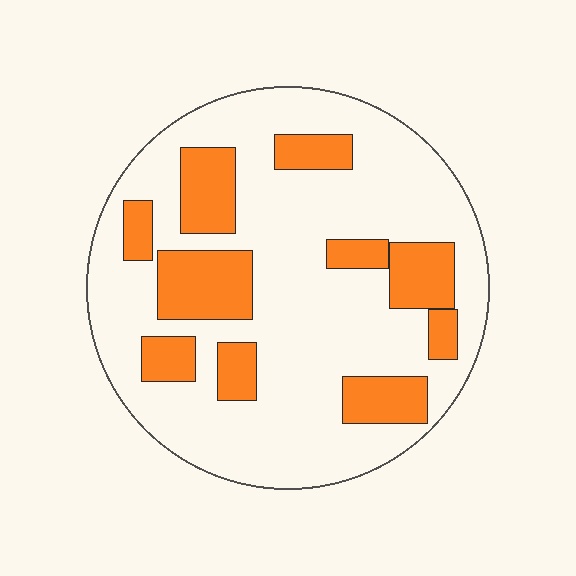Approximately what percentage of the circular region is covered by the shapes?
Approximately 25%.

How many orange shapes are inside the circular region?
10.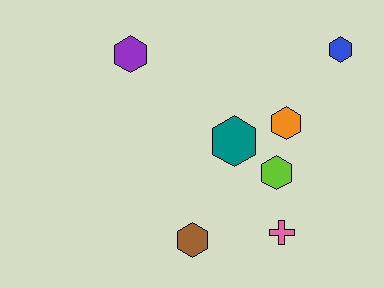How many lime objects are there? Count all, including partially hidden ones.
There is 1 lime object.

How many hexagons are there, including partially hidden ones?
There are 6 hexagons.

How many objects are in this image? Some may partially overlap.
There are 7 objects.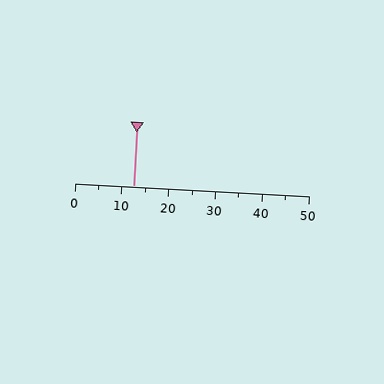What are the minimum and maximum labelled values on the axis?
The axis runs from 0 to 50.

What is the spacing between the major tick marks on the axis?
The major ticks are spaced 10 apart.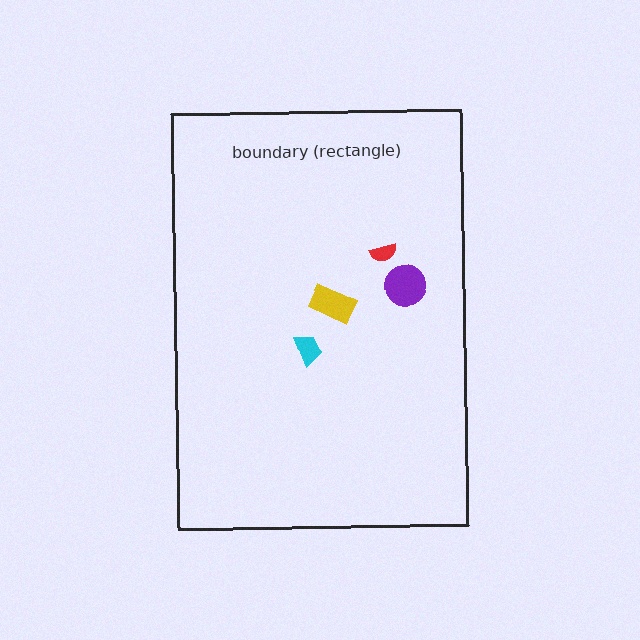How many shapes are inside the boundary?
4 inside, 0 outside.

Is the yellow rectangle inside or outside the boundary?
Inside.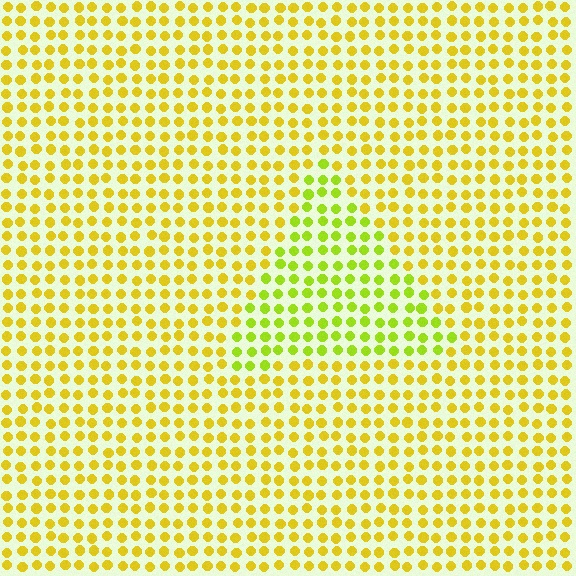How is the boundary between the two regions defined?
The boundary is defined purely by a slight shift in hue (about 29 degrees). Spacing, size, and orientation are identical on both sides.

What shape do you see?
I see a triangle.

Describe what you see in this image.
The image is filled with small yellow elements in a uniform arrangement. A triangle-shaped region is visible where the elements are tinted to a slightly different hue, forming a subtle color boundary.